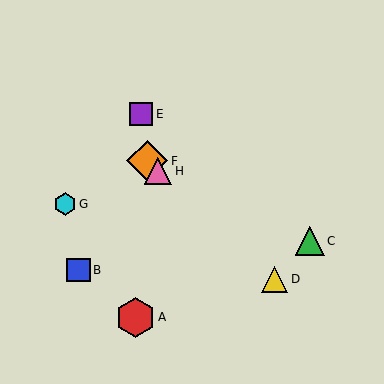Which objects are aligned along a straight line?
Objects D, F, H are aligned along a straight line.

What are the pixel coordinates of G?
Object G is at (65, 204).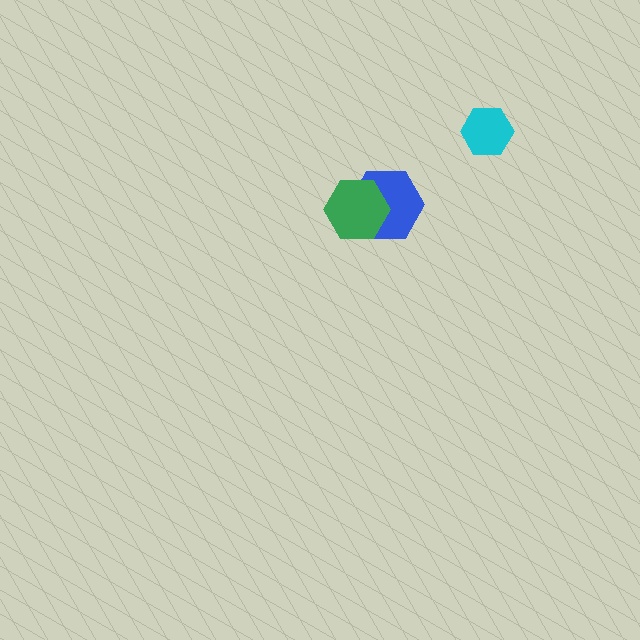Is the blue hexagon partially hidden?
Yes, it is partially covered by another shape.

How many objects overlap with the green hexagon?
1 object overlaps with the green hexagon.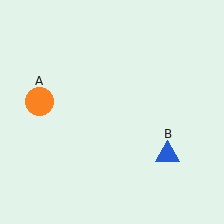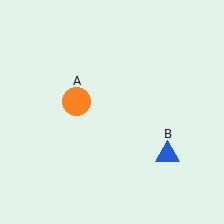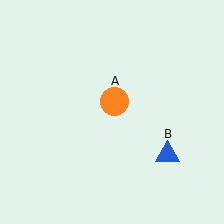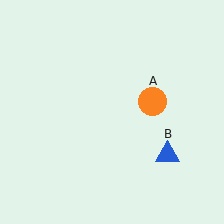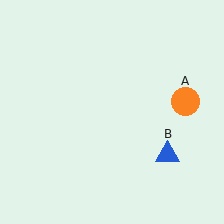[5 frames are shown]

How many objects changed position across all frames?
1 object changed position: orange circle (object A).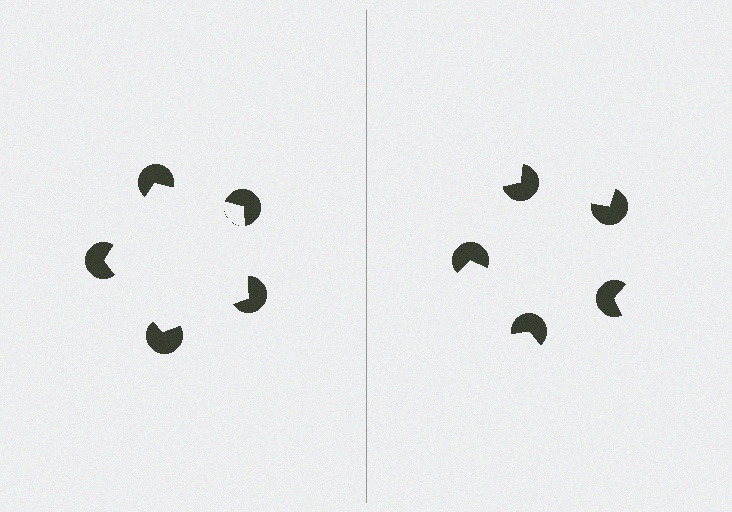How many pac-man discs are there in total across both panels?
10 — 5 on each side.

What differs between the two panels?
The pac-man discs are positioned identically on both sides; only the wedge orientations differ. On the left they align to a pentagon; on the right they are misaligned.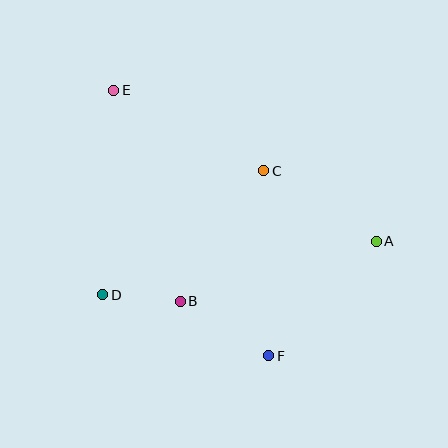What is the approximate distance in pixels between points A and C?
The distance between A and C is approximately 133 pixels.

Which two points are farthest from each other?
Points E and F are farthest from each other.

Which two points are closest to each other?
Points B and D are closest to each other.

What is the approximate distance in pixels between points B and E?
The distance between B and E is approximately 221 pixels.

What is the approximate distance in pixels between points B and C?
The distance between B and C is approximately 155 pixels.